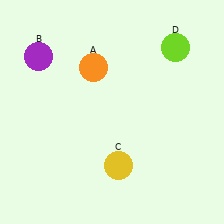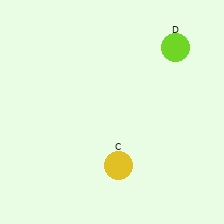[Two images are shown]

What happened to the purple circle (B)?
The purple circle (B) was removed in Image 2. It was in the top-left area of Image 1.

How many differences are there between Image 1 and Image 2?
There are 2 differences between the two images.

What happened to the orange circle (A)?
The orange circle (A) was removed in Image 2. It was in the top-left area of Image 1.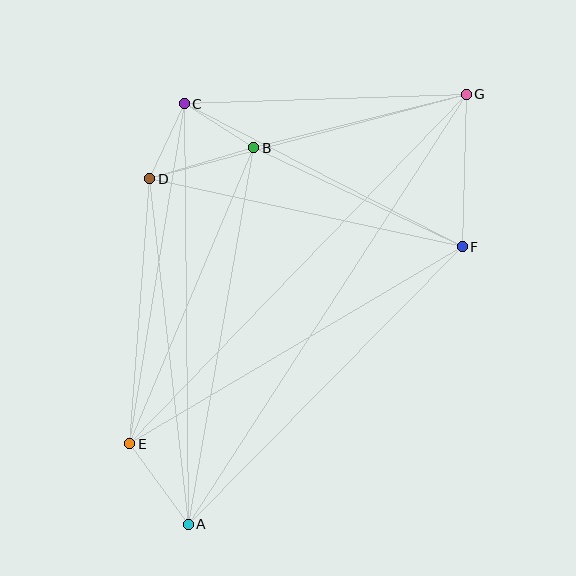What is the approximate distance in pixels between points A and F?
The distance between A and F is approximately 390 pixels.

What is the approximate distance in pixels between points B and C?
The distance between B and C is approximately 82 pixels.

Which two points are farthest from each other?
Points A and G are farthest from each other.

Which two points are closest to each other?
Points C and D are closest to each other.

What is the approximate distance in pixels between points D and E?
The distance between D and E is approximately 266 pixels.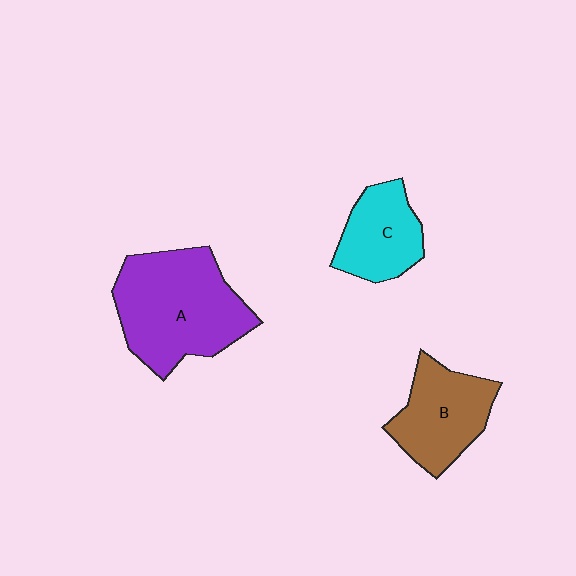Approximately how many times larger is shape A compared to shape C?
Approximately 1.9 times.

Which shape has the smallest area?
Shape C (cyan).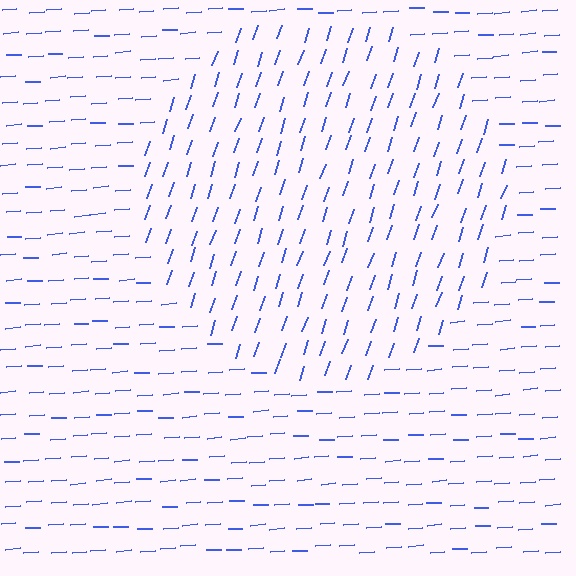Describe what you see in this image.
The image is filled with small blue line segments. A circle region in the image has lines oriented differently from the surrounding lines, creating a visible texture boundary.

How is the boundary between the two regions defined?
The boundary is defined purely by a change in line orientation (approximately 68 degrees difference). All lines are the same color and thickness.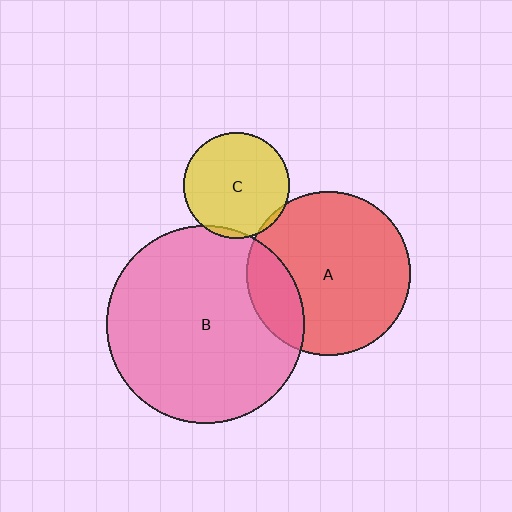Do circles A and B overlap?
Yes.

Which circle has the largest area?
Circle B (pink).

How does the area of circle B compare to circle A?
Approximately 1.5 times.